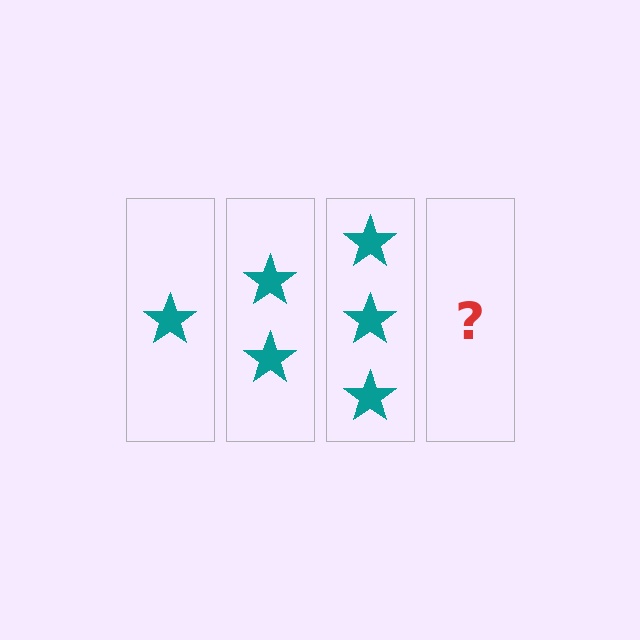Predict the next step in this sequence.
The next step is 4 stars.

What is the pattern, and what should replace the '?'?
The pattern is that each step adds one more star. The '?' should be 4 stars.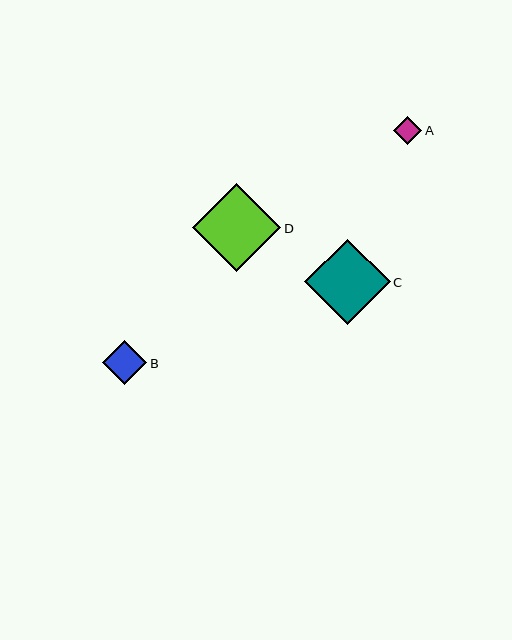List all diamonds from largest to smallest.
From largest to smallest: D, C, B, A.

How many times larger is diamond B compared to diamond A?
Diamond B is approximately 1.5 times the size of diamond A.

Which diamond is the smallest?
Diamond A is the smallest with a size of approximately 29 pixels.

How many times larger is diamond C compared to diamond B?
Diamond C is approximately 2.0 times the size of diamond B.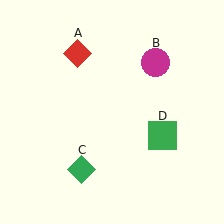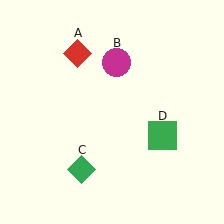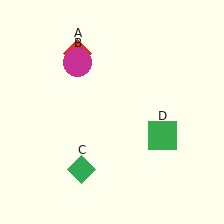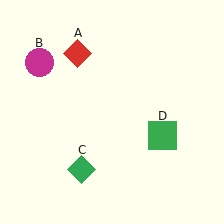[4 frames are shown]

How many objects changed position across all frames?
1 object changed position: magenta circle (object B).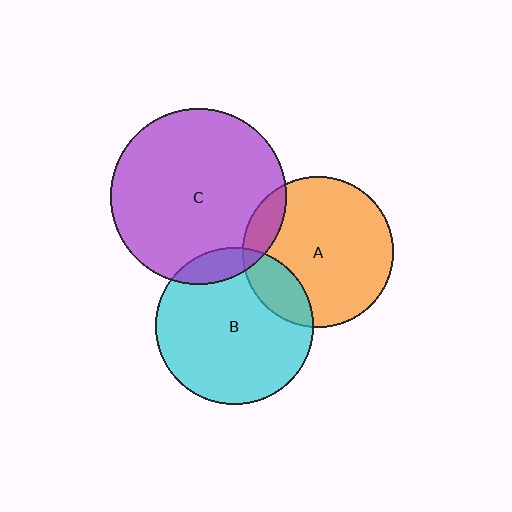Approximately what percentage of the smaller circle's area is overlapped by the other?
Approximately 10%.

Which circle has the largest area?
Circle C (purple).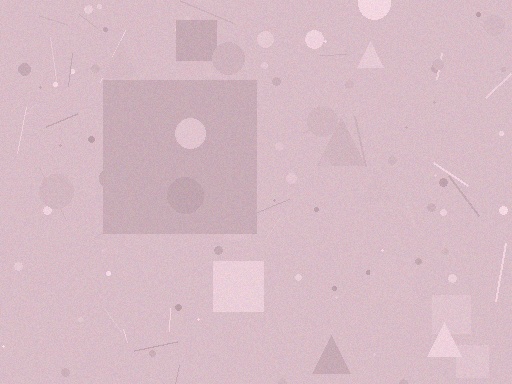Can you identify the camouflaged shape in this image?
The camouflaged shape is a square.